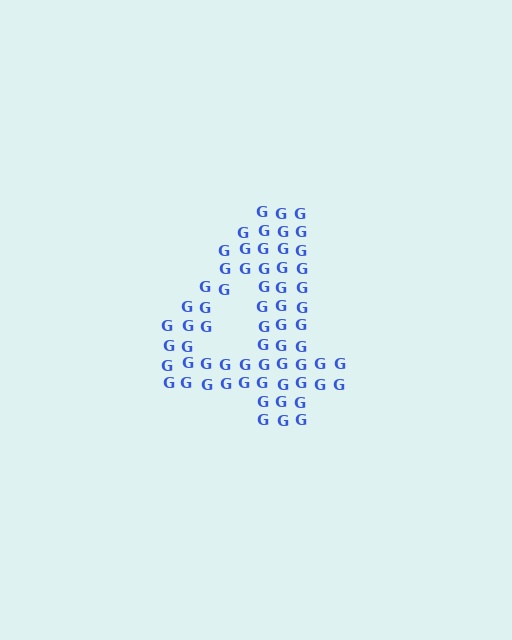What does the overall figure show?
The overall figure shows the digit 4.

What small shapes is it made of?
It is made of small letter G's.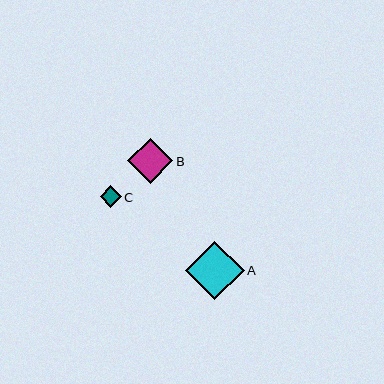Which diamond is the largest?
Diamond A is the largest with a size of approximately 59 pixels.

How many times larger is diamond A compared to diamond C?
Diamond A is approximately 2.8 times the size of diamond C.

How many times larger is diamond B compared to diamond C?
Diamond B is approximately 2.1 times the size of diamond C.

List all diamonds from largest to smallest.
From largest to smallest: A, B, C.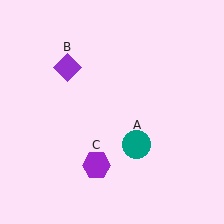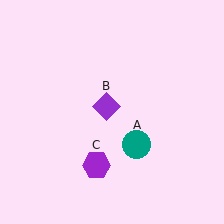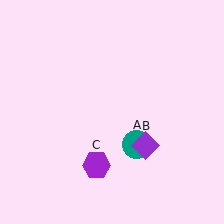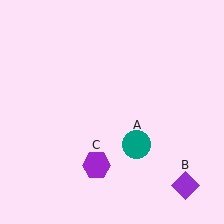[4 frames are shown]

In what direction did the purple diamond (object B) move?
The purple diamond (object B) moved down and to the right.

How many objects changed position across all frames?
1 object changed position: purple diamond (object B).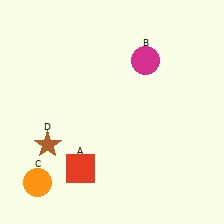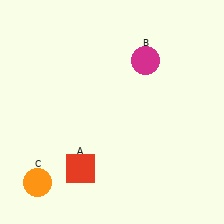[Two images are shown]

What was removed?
The brown star (D) was removed in Image 2.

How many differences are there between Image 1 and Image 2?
There is 1 difference between the two images.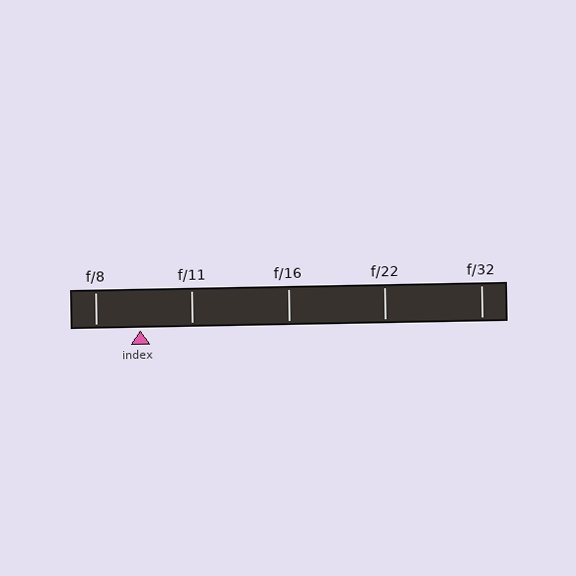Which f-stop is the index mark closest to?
The index mark is closest to f/8.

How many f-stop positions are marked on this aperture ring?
There are 5 f-stop positions marked.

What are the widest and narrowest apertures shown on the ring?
The widest aperture shown is f/8 and the narrowest is f/32.